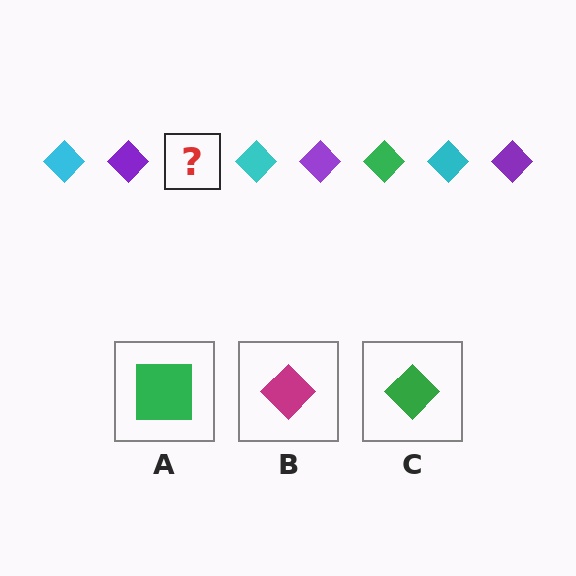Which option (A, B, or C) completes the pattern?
C.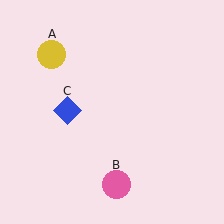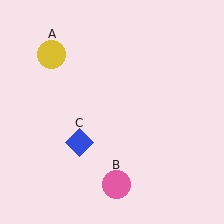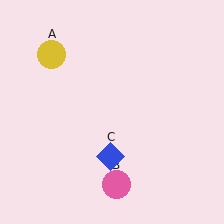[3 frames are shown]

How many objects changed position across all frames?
1 object changed position: blue diamond (object C).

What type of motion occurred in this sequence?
The blue diamond (object C) rotated counterclockwise around the center of the scene.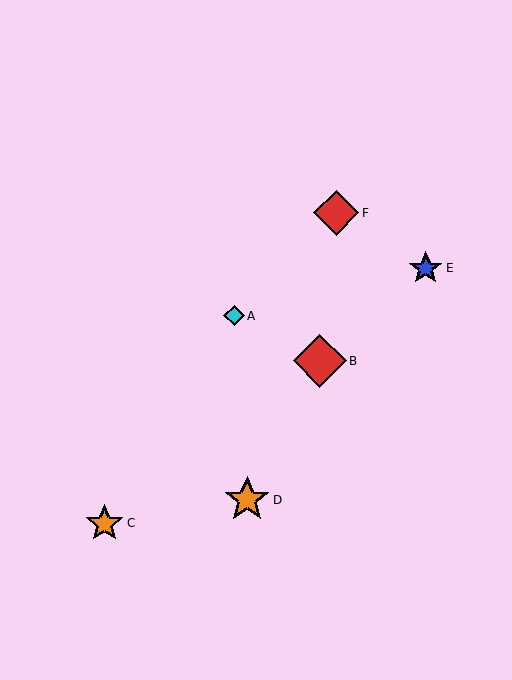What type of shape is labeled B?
Shape B is a red diamond.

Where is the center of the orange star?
The center of the orange star is at (104, 523).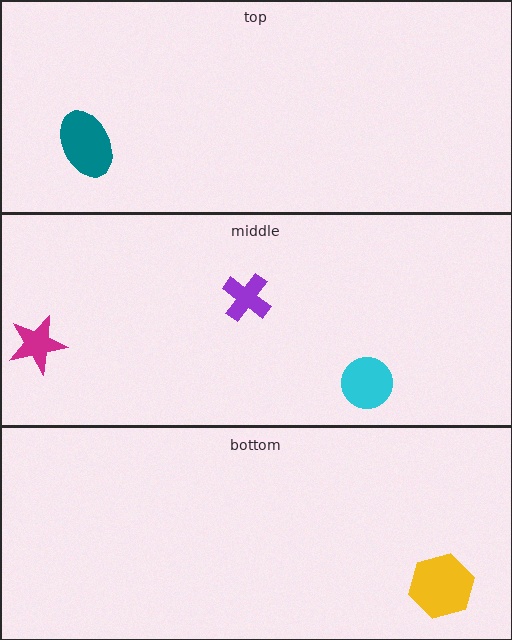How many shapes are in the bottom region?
1.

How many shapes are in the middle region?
3.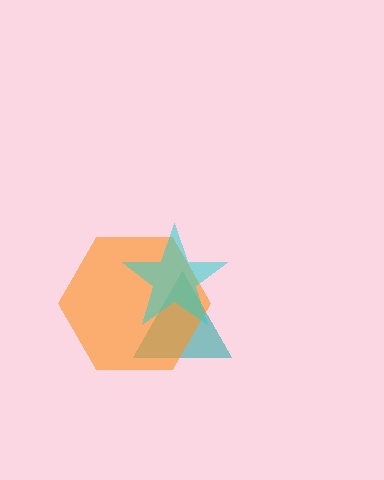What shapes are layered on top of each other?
The layered shapes are: a teal triangle, an orange hexagon, a cyan star.